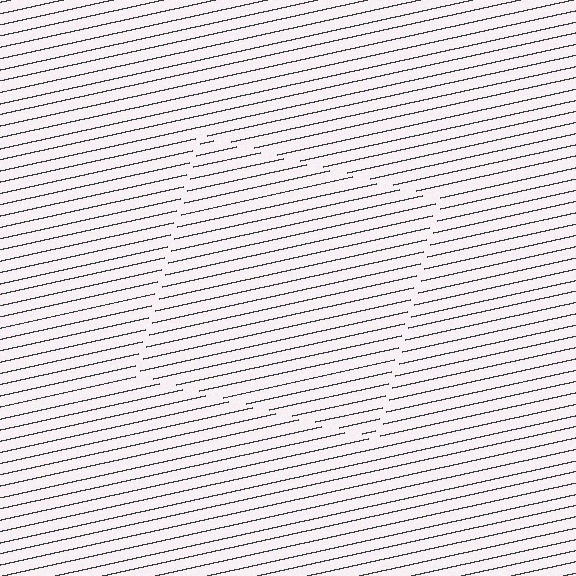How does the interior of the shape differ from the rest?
The interior of the shape contains the same grating, shifted by half a period — the contour is defined by the phase discontinuity where line-ends from the inner and outer gratings abut.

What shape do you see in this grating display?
An illusory square. The interior of the shape contains the same grating, shifted by half a period — the contour is defined by the phase discontinuity where line-ends from the inner and outer gratings abut.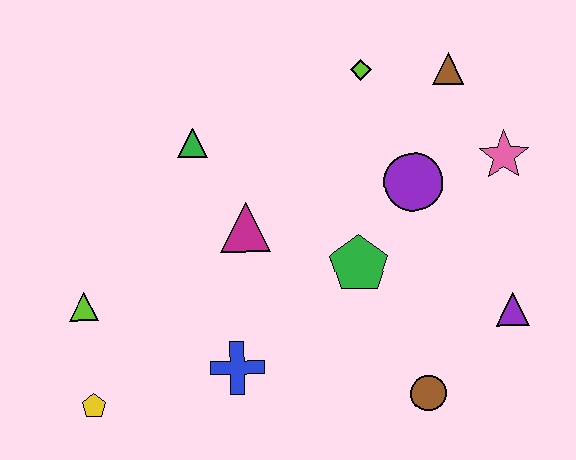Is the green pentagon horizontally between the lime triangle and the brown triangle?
Yes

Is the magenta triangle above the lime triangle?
Yes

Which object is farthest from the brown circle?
The lime triangle is farthest from the brown circle.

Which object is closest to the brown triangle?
The lime diamond is closest to the brown triangle.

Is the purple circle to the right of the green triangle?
Yes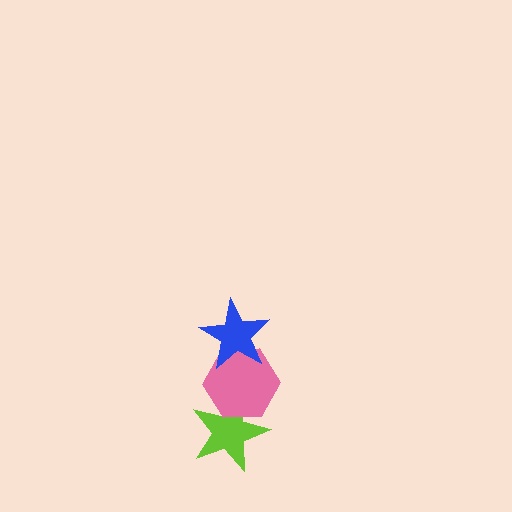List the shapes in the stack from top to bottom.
From top to bottom: the blue star, the pink hexagon, the lime star.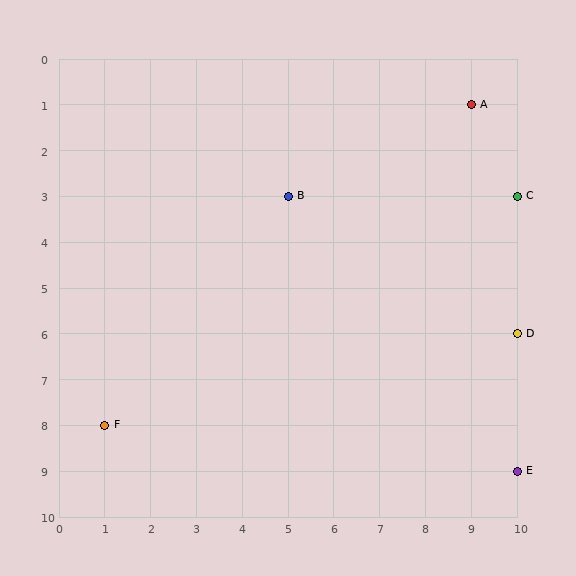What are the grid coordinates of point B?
Point B is at grid coordinates (5, 3).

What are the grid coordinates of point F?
Point F is at grid coordinates (1, 8).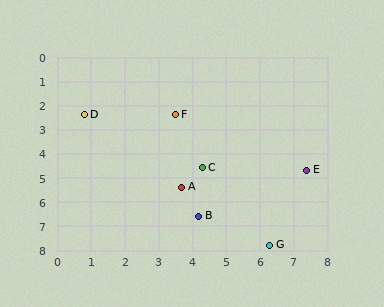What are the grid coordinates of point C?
Point C is at approximately (4.3, 4.6).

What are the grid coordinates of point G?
Point G is at approximately (6.3, 7.8).